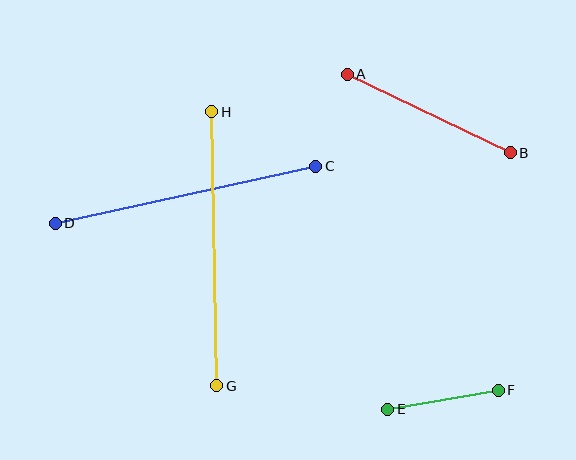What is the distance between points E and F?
The distance is approximately 112 pixels.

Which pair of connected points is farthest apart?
Points G and H are farthest apart.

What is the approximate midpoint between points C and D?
The midpoint is at approximately (185, 195) pixels.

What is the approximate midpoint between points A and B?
The midpoint is at approximately (429, 113) pixels.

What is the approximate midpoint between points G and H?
The midpoint is at approximately (214, 249) pixels.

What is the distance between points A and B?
The distance is approximately 181 pixels.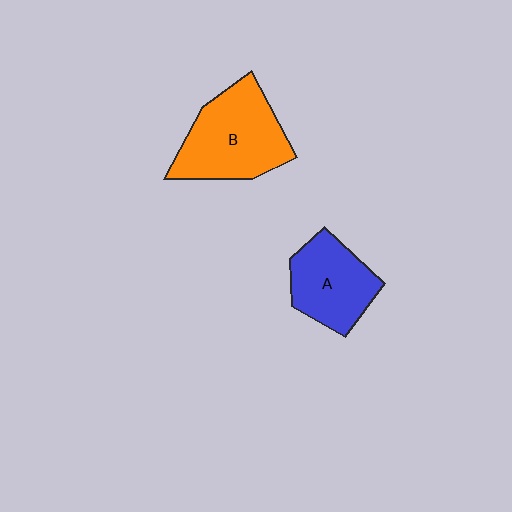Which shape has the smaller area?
Shape A (blue).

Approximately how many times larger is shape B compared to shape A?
Approximately 1.3 times.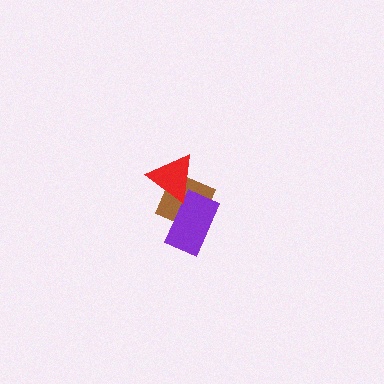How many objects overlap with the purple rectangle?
2 objects overlap with the purple rectangle.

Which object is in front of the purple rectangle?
The red triangle is in front of the purple rectangle.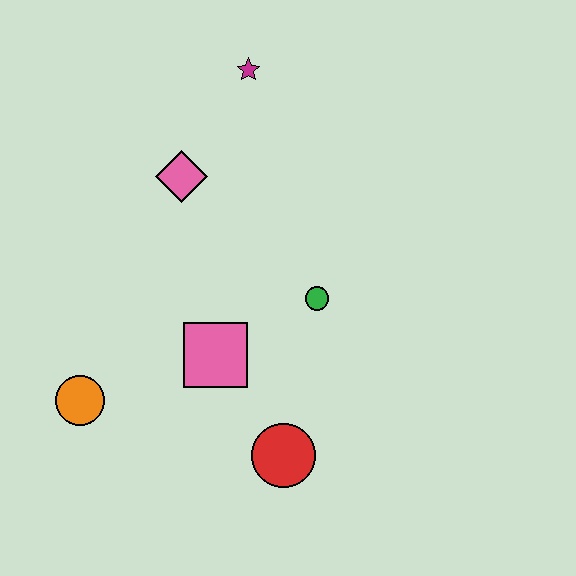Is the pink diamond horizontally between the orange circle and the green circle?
Yes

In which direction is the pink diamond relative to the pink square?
The pink diamond is above the pink square.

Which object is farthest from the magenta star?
The red circle is farthest from the magenta star.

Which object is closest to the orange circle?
The pink square is closest to the orange circle.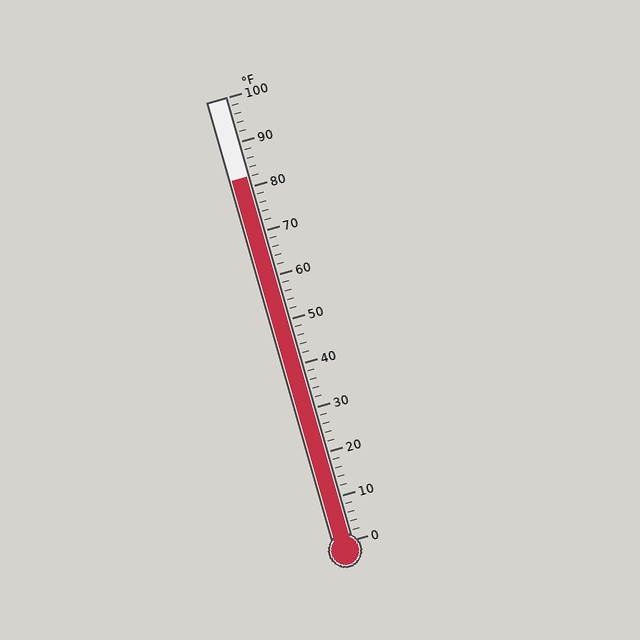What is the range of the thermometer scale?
The thermometer scale ranges from 0°F to 100°F.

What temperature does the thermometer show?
The thermometer shows approximately 82°F.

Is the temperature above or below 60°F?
The temperature is above 60°F.